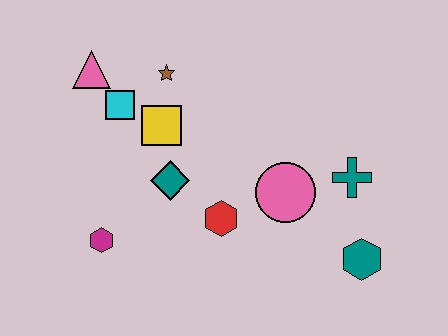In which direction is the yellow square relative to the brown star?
The yellow square is below the brown star.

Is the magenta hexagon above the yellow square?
No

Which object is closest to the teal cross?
The pink circle is closest to the teal cross.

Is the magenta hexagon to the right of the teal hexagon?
No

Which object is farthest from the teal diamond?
The teal hexagon is farthest from the teal diamond.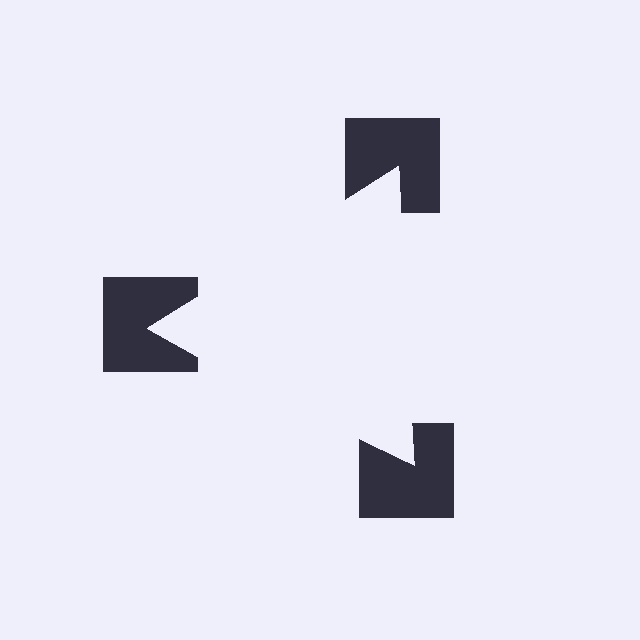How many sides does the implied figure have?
3 sides.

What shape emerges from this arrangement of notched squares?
An illusory triangle — its edges are inferred from the aligned wedge cuts in the notched squares, not physically drawn.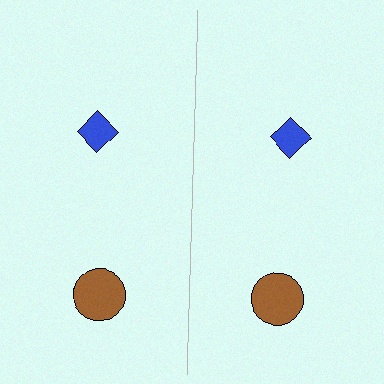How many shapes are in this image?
There are 4 shapes in this image.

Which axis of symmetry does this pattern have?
The pattern has a vertical axis of symmetry running through the center of the image.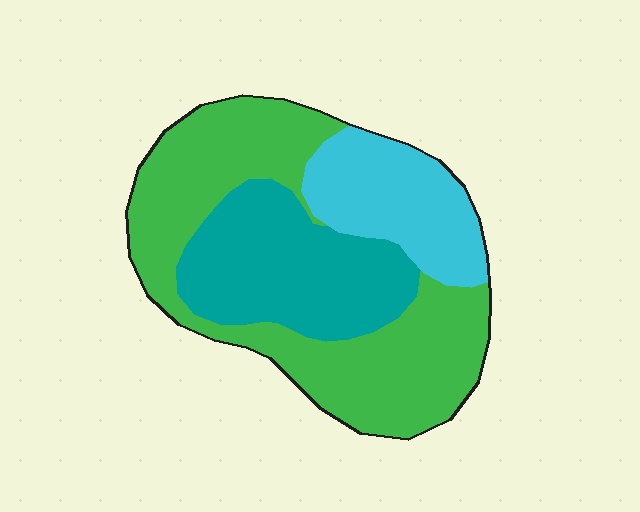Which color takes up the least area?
Cyan, at roughly 20%.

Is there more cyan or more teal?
Teal.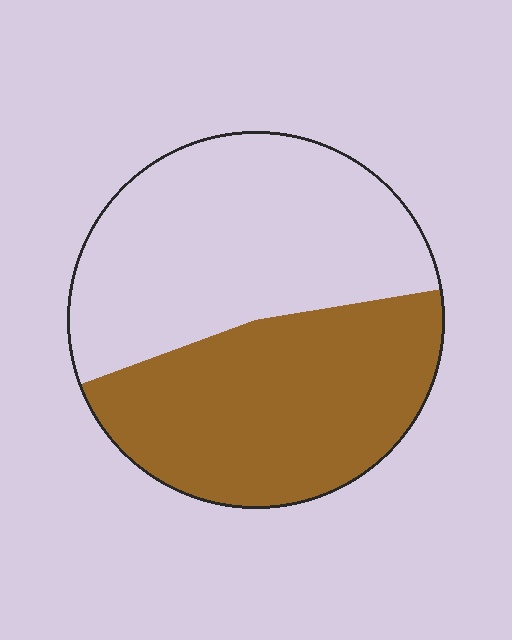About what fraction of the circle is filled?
About one half (1/2).